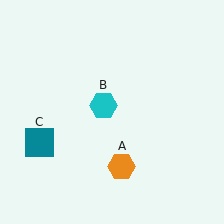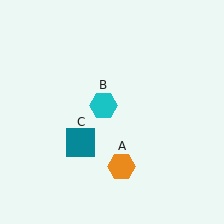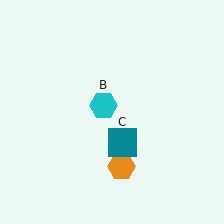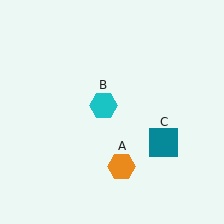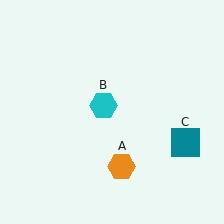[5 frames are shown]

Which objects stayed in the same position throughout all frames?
Orange hexagon (object A) and cyan hexagon (object B) remained stationary.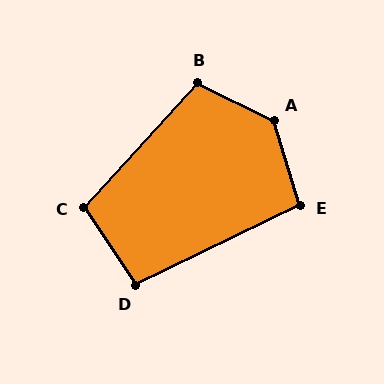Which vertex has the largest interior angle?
A, at approximately 133 degrees.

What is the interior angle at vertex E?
Approximately 99 degrees (obtuse).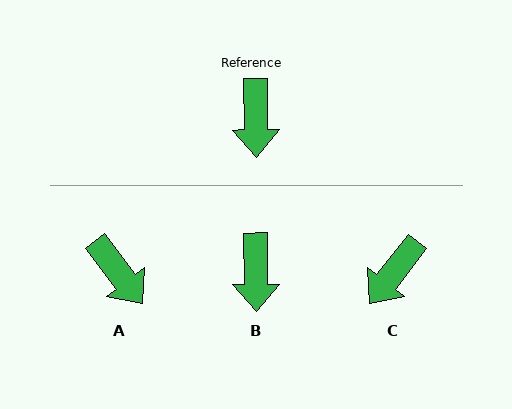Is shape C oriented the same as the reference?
No, it is off by about 38 degrees.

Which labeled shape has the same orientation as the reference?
B.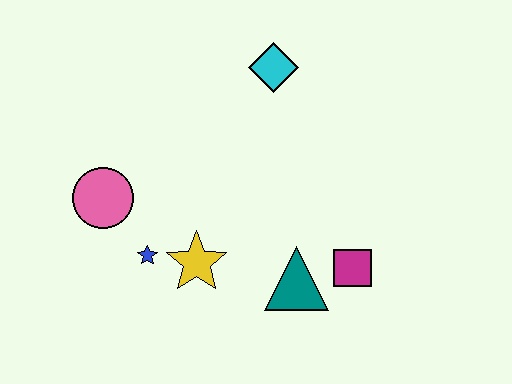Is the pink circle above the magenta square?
Yes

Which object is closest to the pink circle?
The blue star is closest to the pink circle.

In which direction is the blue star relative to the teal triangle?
The blue star is to the left of the teal triangle.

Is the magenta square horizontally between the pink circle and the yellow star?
No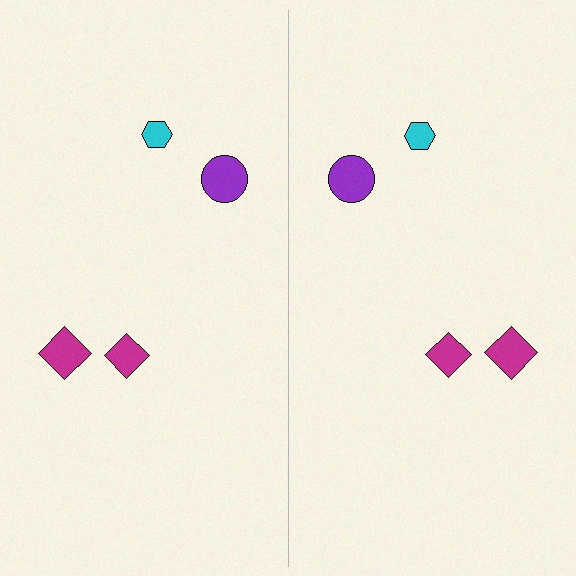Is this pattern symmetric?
Yes, this pattern has bilateral (reflection) symmetry.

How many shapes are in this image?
There are 8 shapes in this image.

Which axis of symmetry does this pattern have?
The pattern has a vertical axis of symmetry running through the center of the image.